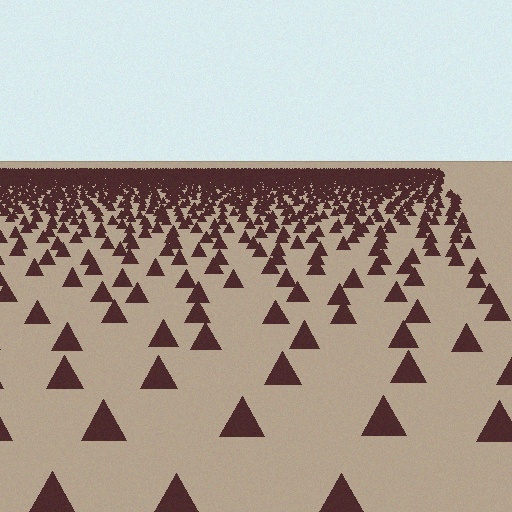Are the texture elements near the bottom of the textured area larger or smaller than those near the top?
Larger. Near the bottom, elements are closer to the viewer and appear at a bigger on-screen size.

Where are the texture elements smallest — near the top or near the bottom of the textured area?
Near the top.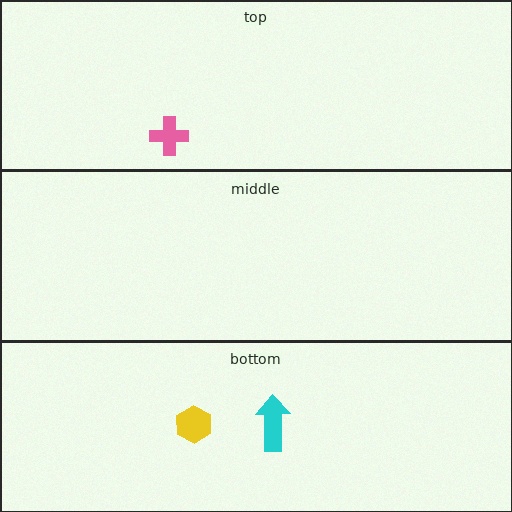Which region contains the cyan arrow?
The bottom region.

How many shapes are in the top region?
1.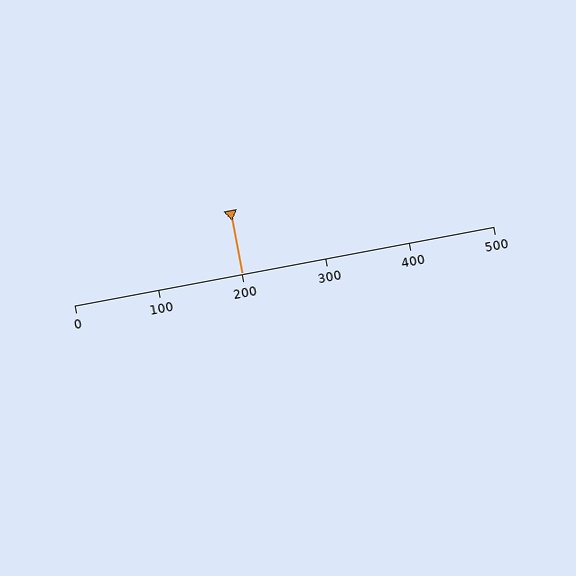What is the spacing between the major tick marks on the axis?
The major ticks are spaced 100 apart.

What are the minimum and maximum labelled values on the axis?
The axis runs from 0 to 500.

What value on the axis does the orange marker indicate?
The marker indicates approximately 200.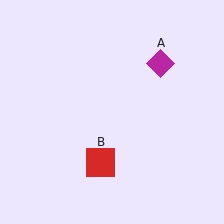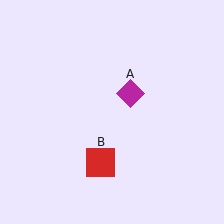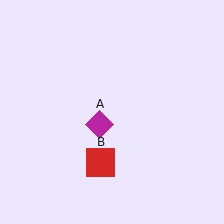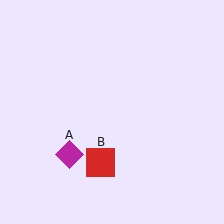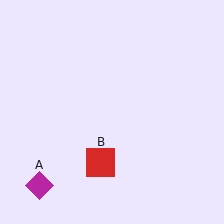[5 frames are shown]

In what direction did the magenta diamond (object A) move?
The magenta diamond (object A) moved down and to the left.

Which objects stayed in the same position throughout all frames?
Red square (object B) remained stationary.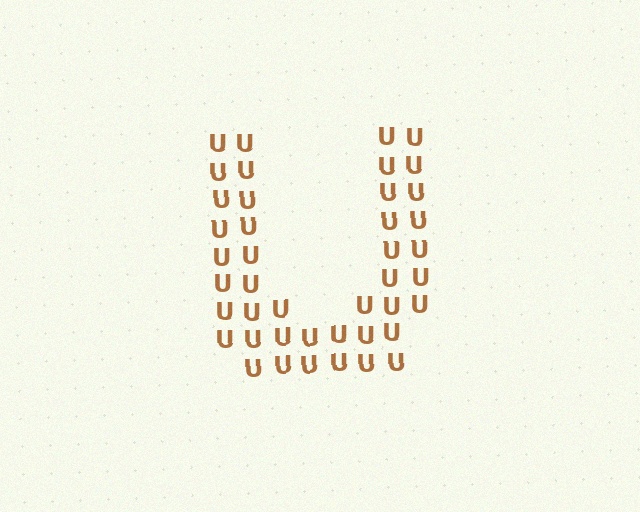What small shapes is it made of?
It is made of small letter U's.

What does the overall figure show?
The overall figure shows the letter U.